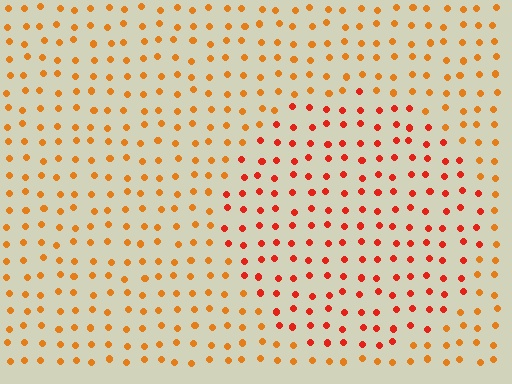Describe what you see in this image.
The image is filled with small orange elements in a uniform arrangement. A circle-shaped region is visible where the elements are tinted to a slightly different hue, forming a subtle color boundary.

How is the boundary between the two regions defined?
The boundary is defined purely by a slight shift in hue (about 27 degrees). Spacing, size, and orientation are identical on both sides.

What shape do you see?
I see a circle.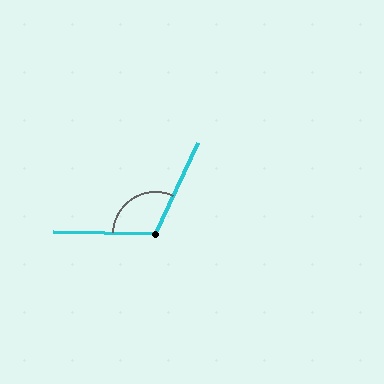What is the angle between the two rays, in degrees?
Approximately 114 degrees.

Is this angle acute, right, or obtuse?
It is obtuse.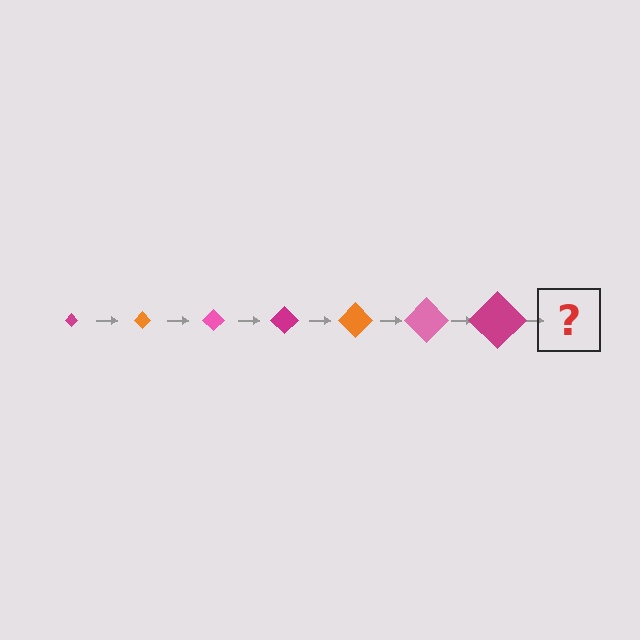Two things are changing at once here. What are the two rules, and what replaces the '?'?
The two rules are that the diamond grows larger each step and the color cycles through magenta, orange, and pink. The '?' should be an orange diamond, larger than the previous one.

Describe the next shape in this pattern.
It should be an orange diamond, larger than the previous one.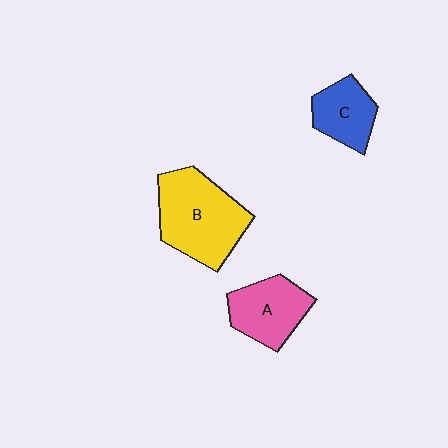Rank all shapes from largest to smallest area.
From largest to smallest: B (yellow), A (pink), C (blue).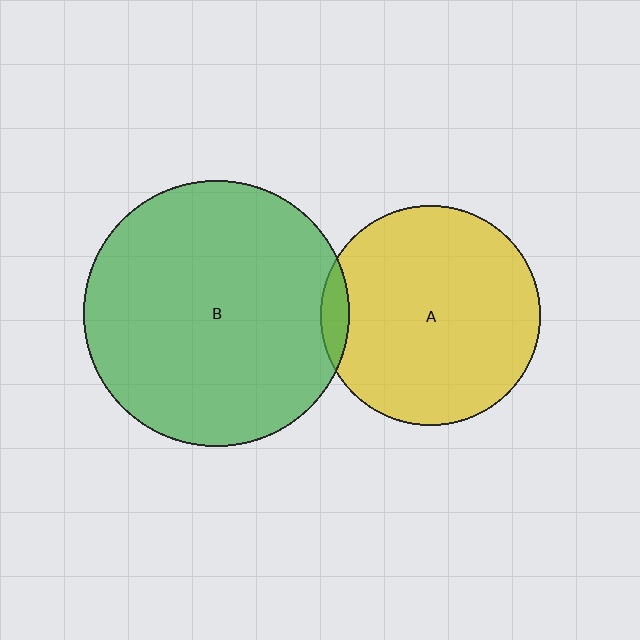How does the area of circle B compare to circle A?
Approximately 1.5 times.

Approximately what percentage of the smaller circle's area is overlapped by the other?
Approximately 5%.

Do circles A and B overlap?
Yes.